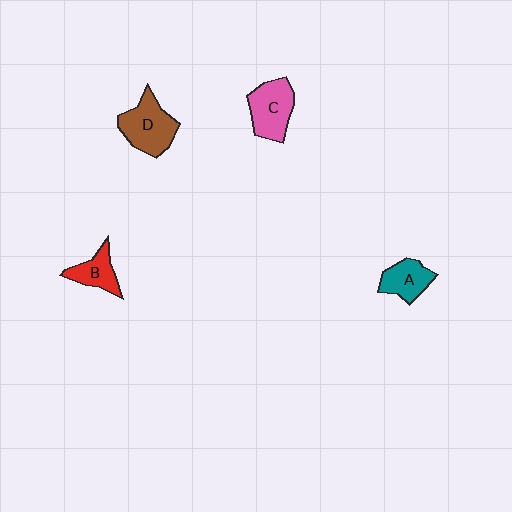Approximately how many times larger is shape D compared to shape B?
Approximately 1.6 times.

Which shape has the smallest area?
Shape B (red).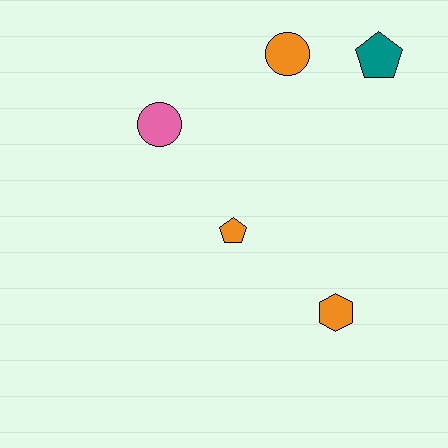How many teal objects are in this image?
There is 1 teal object.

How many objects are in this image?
There are 5 objects.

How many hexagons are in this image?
There is 1 hexagon.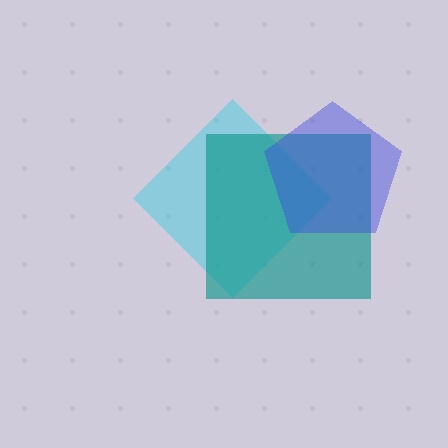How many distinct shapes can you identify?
There are 3 distinct shapes: a cyan diamond, a teal square, a blue pentagon.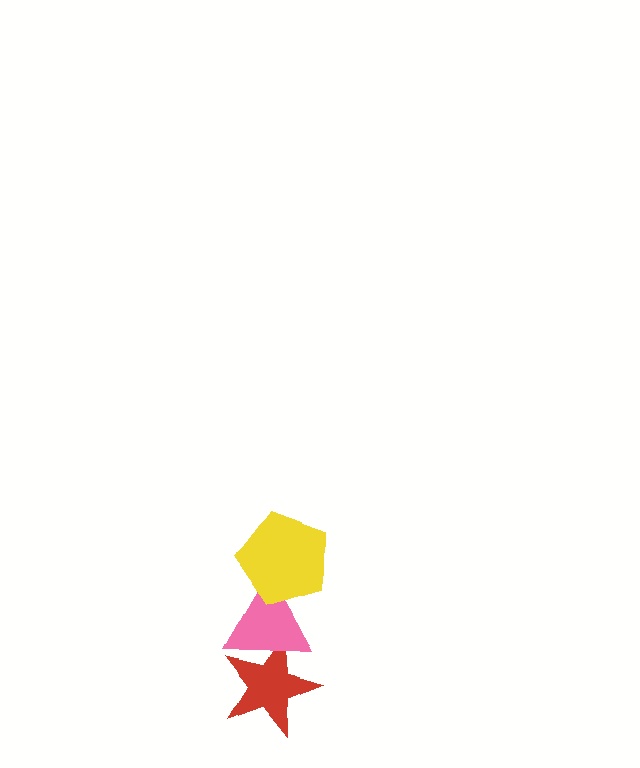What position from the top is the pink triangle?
The pink triangle is 2nd from the top.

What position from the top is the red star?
The red star is 3rd from the top.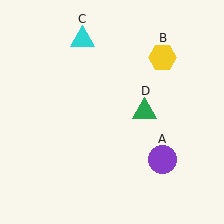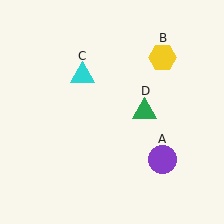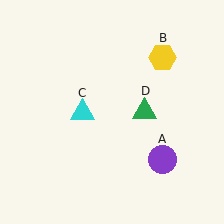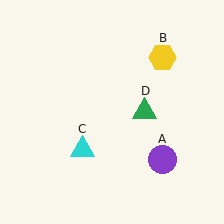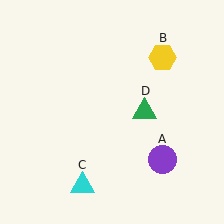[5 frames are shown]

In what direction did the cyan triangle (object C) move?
The cyan triangle (object C) moved down.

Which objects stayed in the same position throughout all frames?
Purple circle (object A) and yellow hexagon (object B) and green triangle (object D) remained stationary.